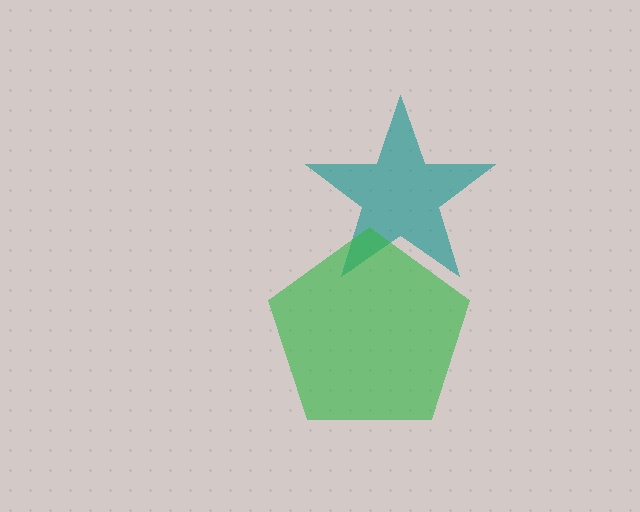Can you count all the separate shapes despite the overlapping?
Yes, there are 2 separate shapes.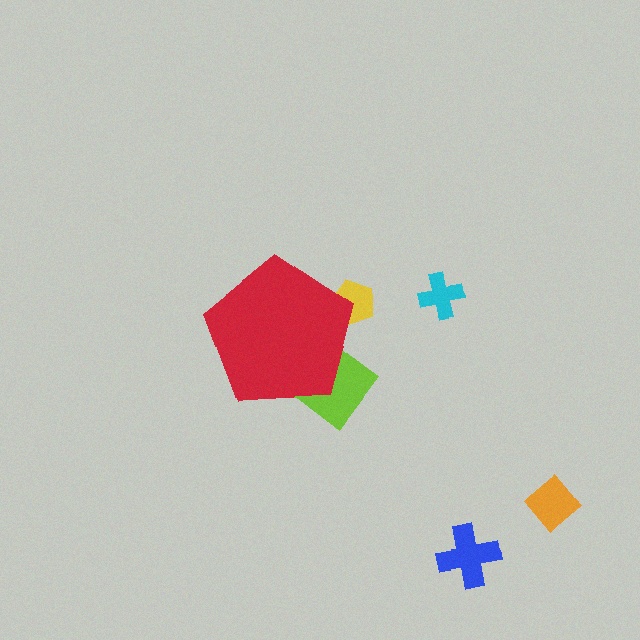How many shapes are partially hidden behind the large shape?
2 shapes are partially hidden.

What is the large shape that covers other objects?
A red pentagon.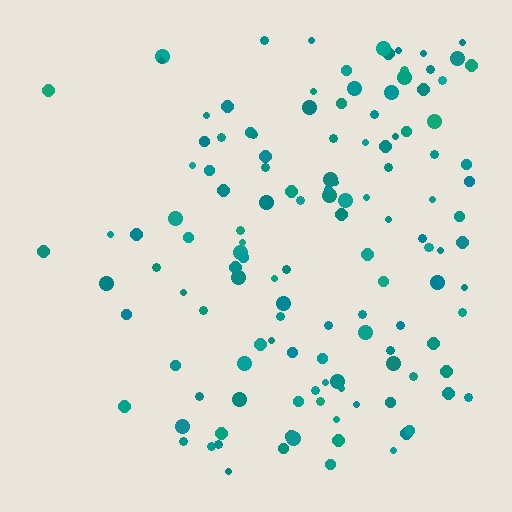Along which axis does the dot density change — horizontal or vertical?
Horizontal.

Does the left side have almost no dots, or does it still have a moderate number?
Still a moderate number, just noticeably fewer than the right.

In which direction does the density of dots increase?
From left to right, with the right side densest.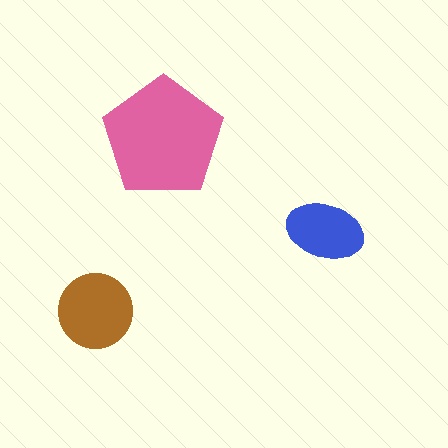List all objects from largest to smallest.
The pink pentagon, the brown circle, the blue ellipse.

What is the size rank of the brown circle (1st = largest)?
2nd.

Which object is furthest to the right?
The blue ellipse is rightmost.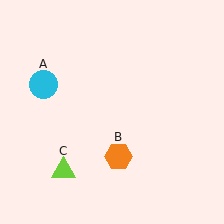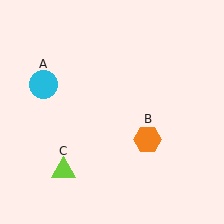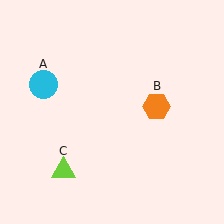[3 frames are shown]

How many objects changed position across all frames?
1 object changed position: orange hexagon (object B).